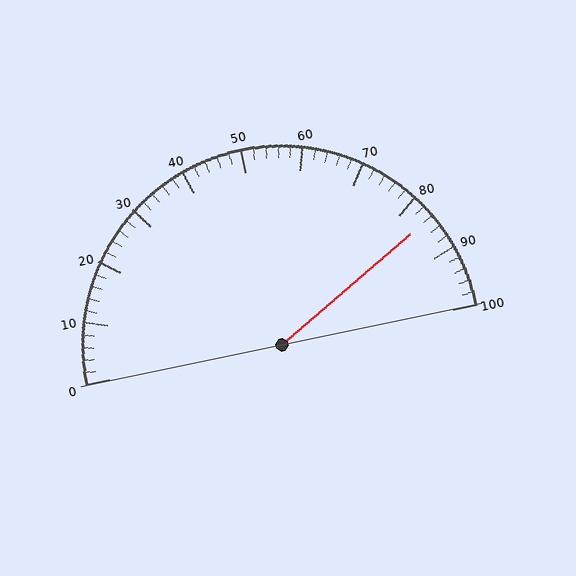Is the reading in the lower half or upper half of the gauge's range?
The reading is in the upper half of the range (0 to 100).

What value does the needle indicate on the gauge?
The needle indicates approximately 84.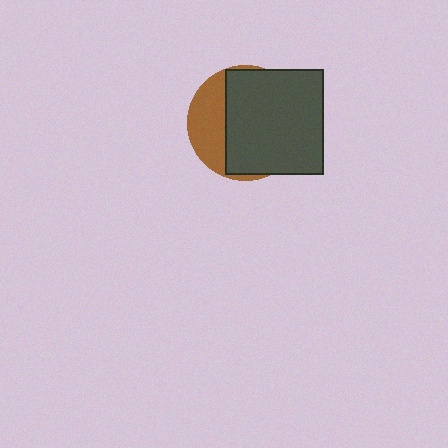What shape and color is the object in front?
The object in front is a dark gray rectangle.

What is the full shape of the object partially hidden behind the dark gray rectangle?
The partially hidden object is a brown circle.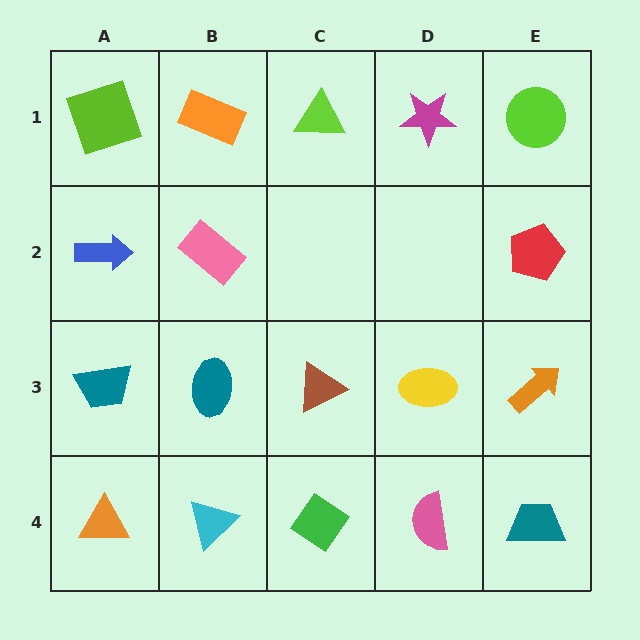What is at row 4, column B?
A cyan triangle.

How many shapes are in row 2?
3 shapes.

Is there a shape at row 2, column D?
No, that cell is empty.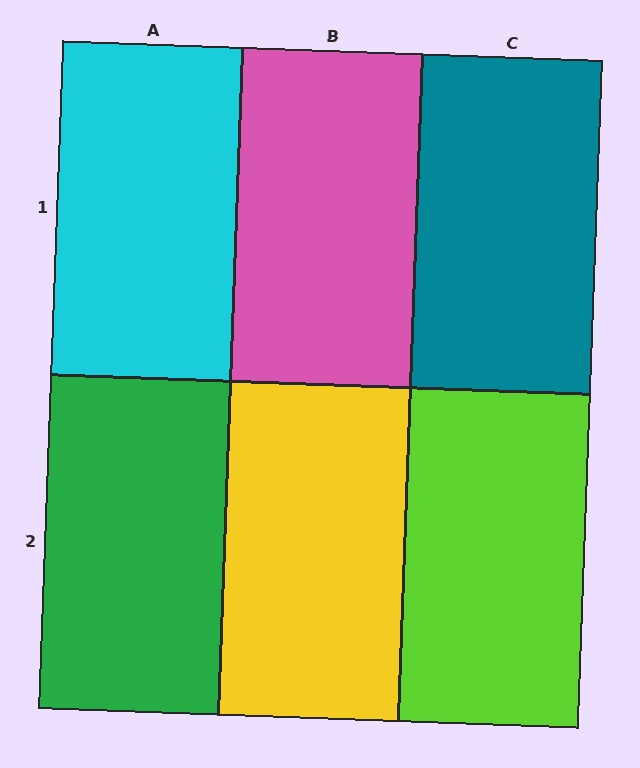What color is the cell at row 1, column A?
Cyan.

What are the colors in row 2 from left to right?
Green, yellow, lime.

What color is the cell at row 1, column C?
Teal.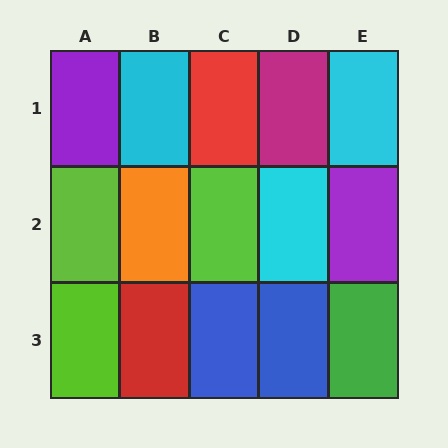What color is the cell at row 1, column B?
Cyan.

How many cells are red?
2 cells are red.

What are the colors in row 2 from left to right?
Lime, orange, lime, cyan, purple.